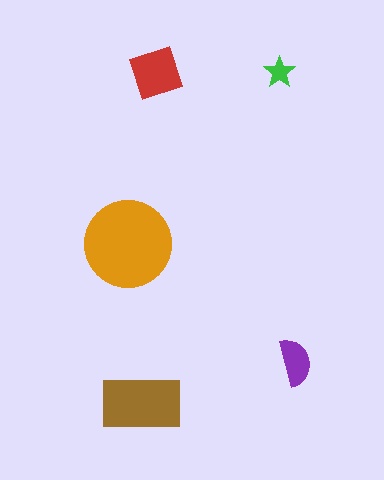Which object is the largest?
The orange circle.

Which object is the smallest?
The green star.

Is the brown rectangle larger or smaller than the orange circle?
Smaller.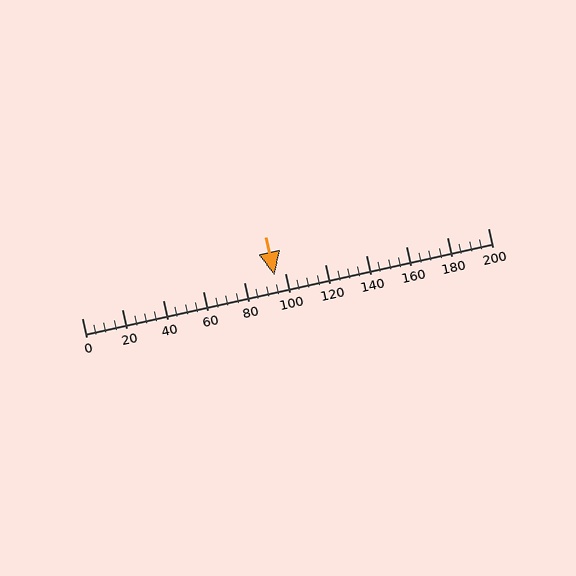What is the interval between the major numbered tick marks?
The major tick marks are spaced 20 units apart.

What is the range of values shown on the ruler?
The ruler shows values from 0 to 200.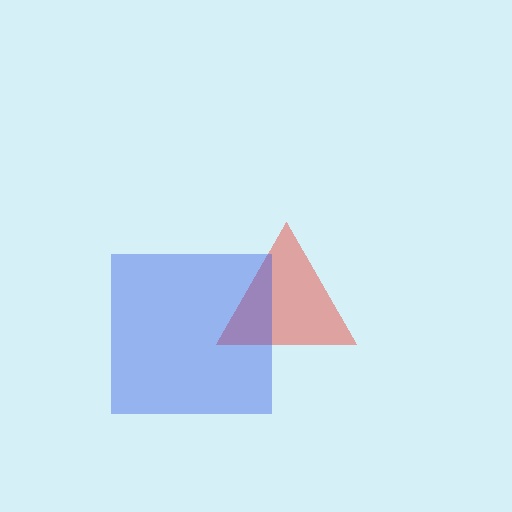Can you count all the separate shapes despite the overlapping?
Yes, there are 2 separate shapes.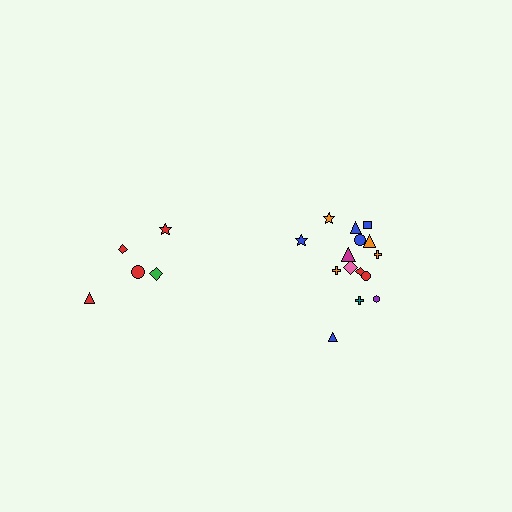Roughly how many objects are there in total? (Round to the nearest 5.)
Roughly 20 objects in total.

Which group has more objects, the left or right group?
The right group.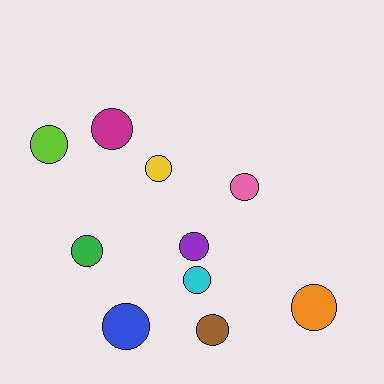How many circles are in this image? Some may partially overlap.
There are 10 circles.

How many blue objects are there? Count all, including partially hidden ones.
There is 1 blue object.